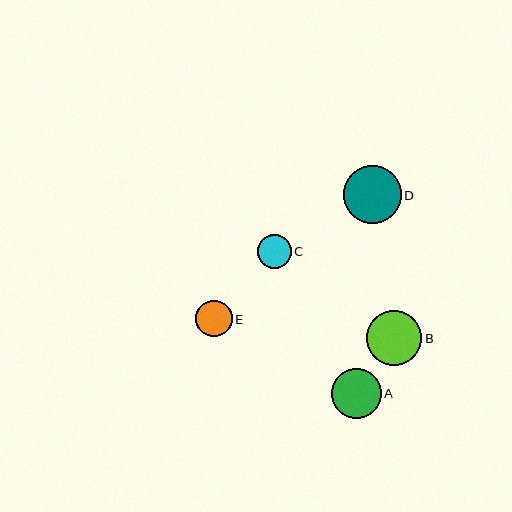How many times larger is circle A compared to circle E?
Circle A is approximately 1.4 times the size of circle E.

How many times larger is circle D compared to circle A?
Circle D is approximately 1.2 times the size of circle A.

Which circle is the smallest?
Circle C is the smallest with a size of approximately 34 pixels.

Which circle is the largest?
Circle D is the largest with a size of approximately 57 pixels.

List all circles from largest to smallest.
From largest to smallest: D, B, A, E, C.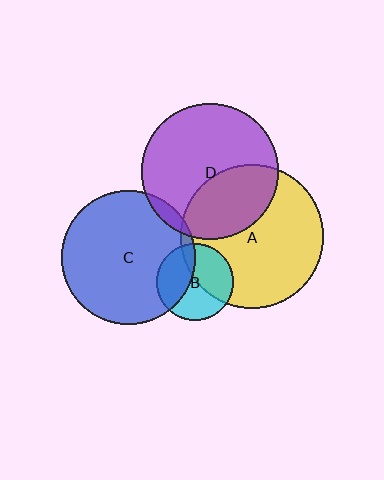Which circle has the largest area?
Circle A (yellow).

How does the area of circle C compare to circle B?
Approximately 3.0 times.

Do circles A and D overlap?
Yes.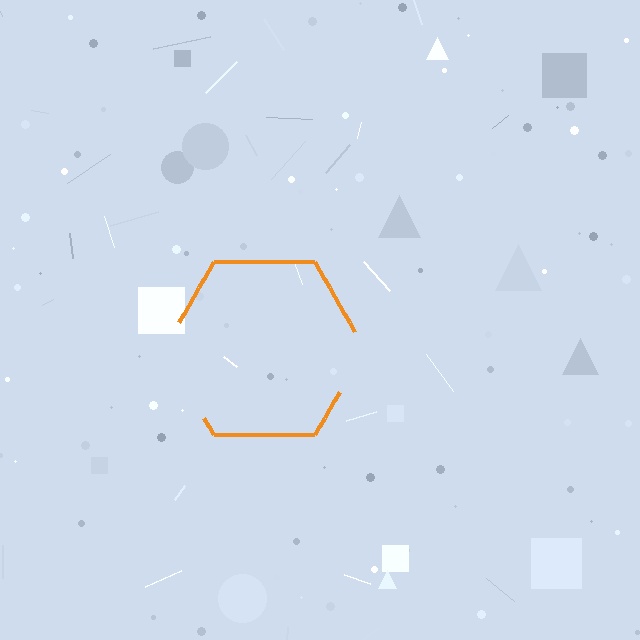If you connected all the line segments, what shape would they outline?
They would outline a hexagon.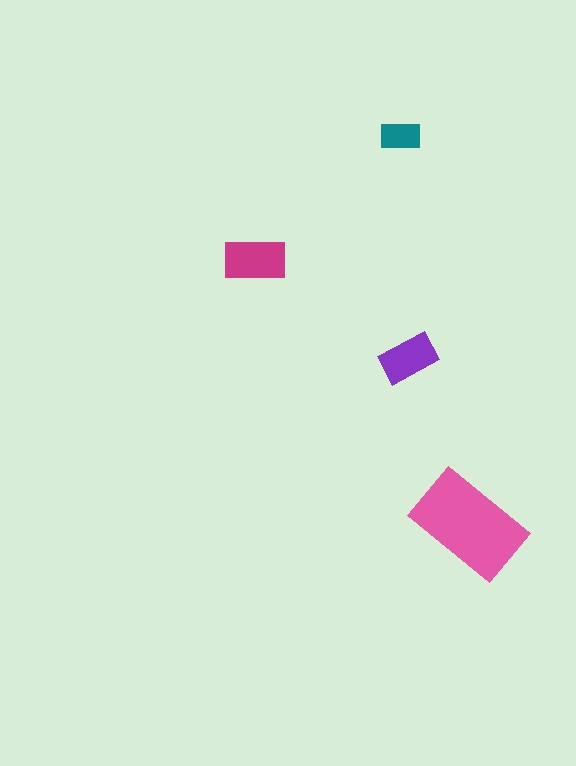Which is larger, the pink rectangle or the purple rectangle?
The pink one.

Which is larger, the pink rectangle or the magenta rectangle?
The pink one.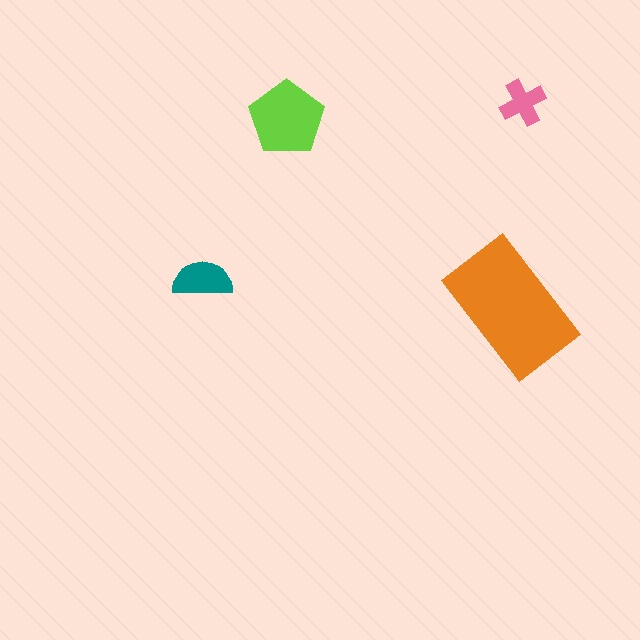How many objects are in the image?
There are 4 objects in the image.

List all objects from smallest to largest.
The pink cross, the teal semicircle, the lime pentagon, the orange rectangle.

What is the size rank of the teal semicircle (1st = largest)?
3rd.